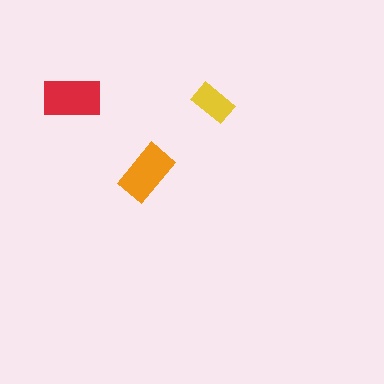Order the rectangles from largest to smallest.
the red one, the orange one, the yellow one.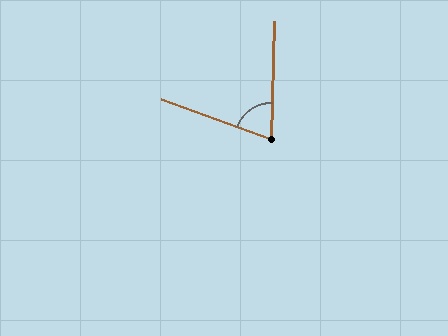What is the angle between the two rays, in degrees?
Approximately 72 degrees.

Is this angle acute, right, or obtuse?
It is acute.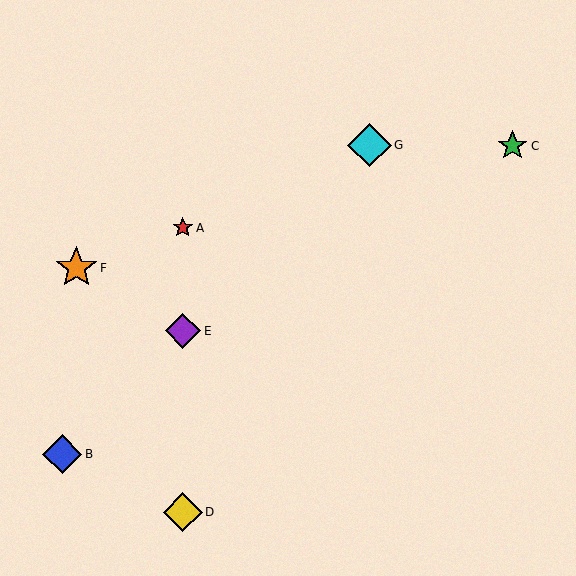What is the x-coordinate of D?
Object D is at x≈183.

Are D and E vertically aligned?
Yes, both are at x≈183.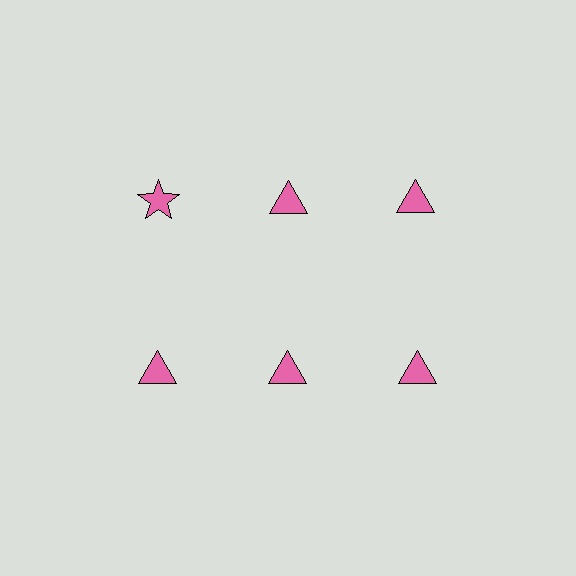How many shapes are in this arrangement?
There are 6 shapes arranged in a grid pattern.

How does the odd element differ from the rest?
It has a different shape: star instead of triangle.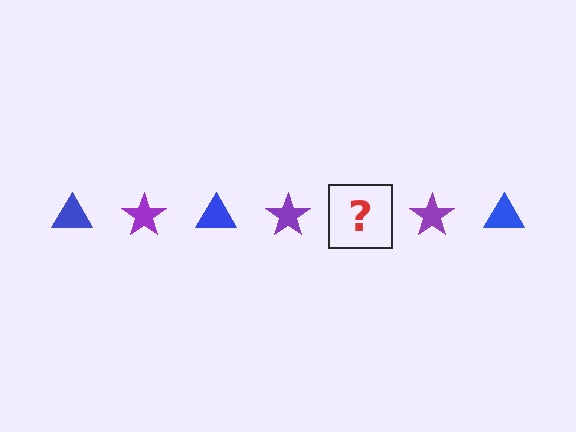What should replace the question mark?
The question mark should be replaced with a blue triangle.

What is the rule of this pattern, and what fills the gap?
The rule is that the pattern alternates between blue triangle and purple star. The gap should be filled with a blue triangle.